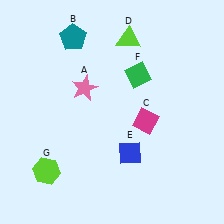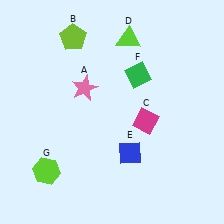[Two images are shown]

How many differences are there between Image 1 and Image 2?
There is 1 difference between the two images.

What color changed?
The pentagon (B) changed from teal in Image 1 to lime in Image 2.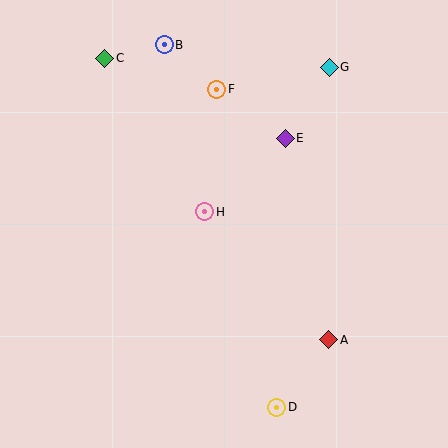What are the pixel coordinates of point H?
Point H is at (205, 212).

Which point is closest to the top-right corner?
Point G is closest to the top-right corner.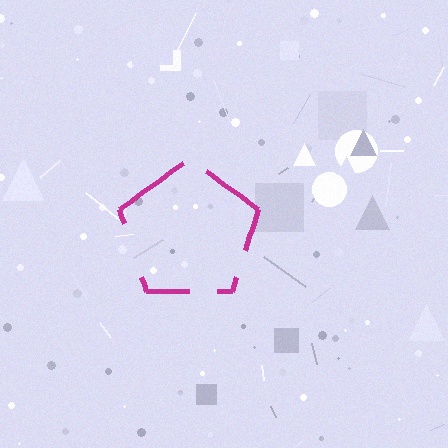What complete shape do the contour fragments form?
The contour fragments form a pentagon.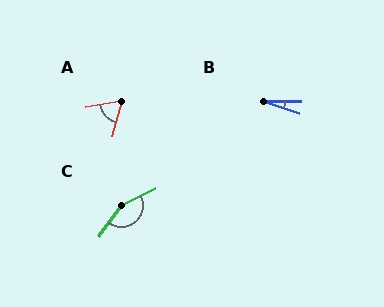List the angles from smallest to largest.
B (18°), A (65°), C (151°).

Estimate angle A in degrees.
Approximately 65 degrees.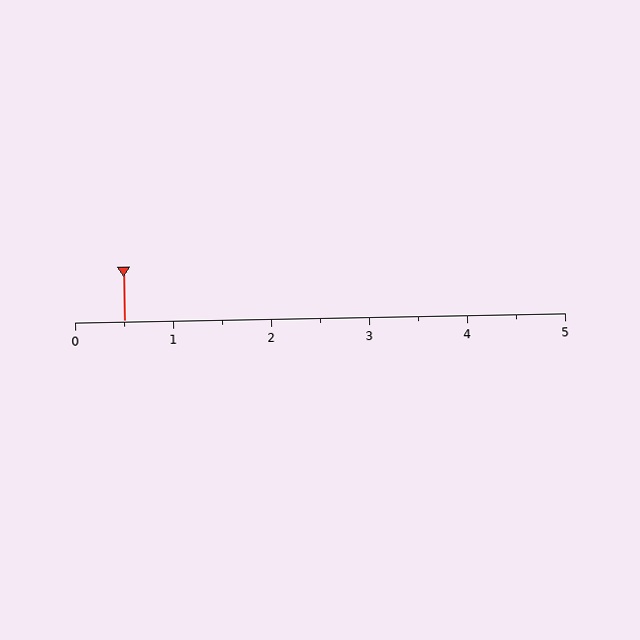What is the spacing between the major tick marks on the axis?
The major ticks are spaced 1 apart.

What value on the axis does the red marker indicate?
The marker indicates approximately 0.5.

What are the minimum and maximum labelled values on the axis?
The axis runs from 0 to 5.